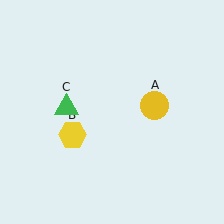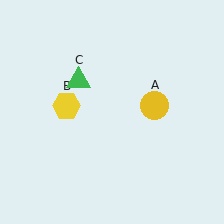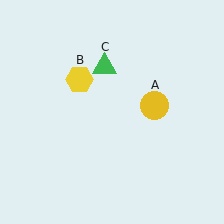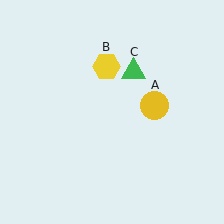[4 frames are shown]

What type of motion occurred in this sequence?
The yellow hexagon (object B), green triangle (object C) rotated clockwise around the center of the scene.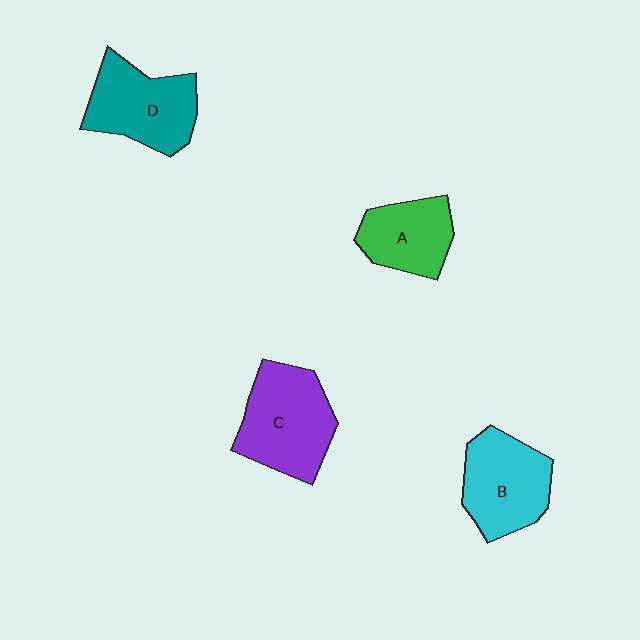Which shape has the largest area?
Shape C (purple).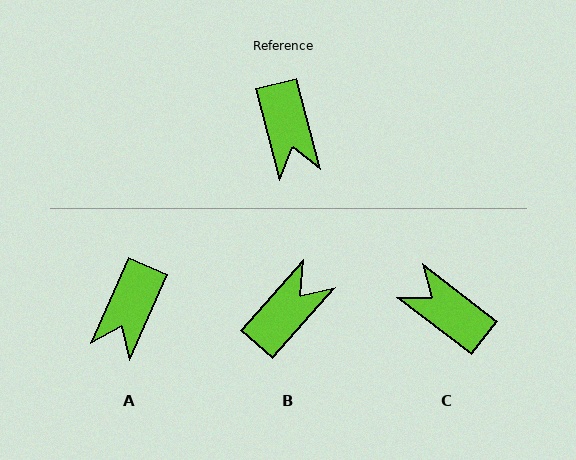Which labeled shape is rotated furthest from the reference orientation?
C, about 142 degrees away.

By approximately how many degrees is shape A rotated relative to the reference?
Approximately 38 degrees clockwise.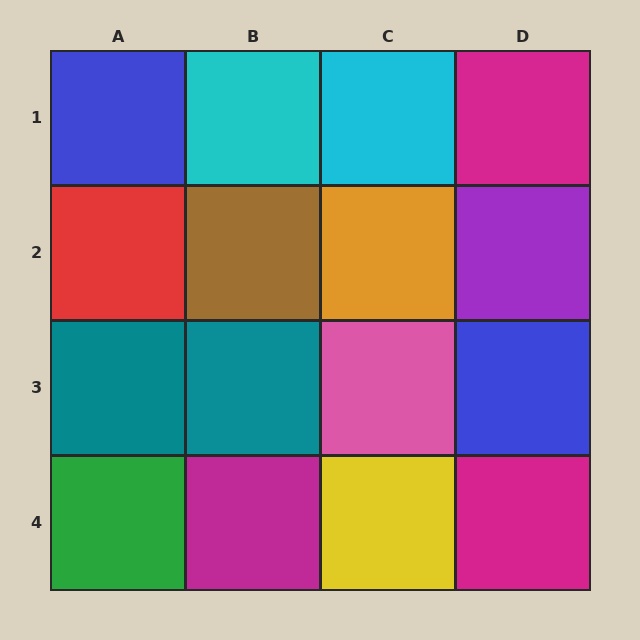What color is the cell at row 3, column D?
Blue.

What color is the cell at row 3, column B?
Teal.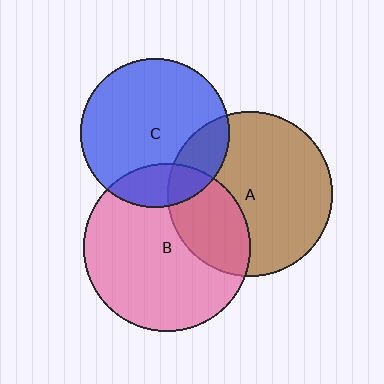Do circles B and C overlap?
Yes.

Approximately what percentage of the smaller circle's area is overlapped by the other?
Approximately 20%.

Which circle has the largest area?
Circle B (pink).